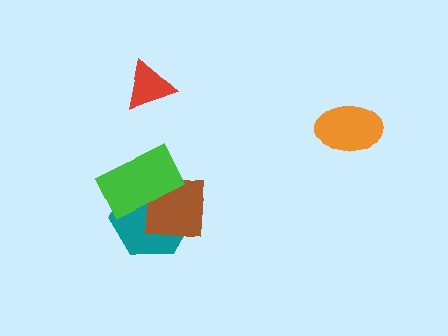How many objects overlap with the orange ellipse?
0 objects overlap with the orange ellipse.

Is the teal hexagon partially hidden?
Yes, it is partially covered by another shape.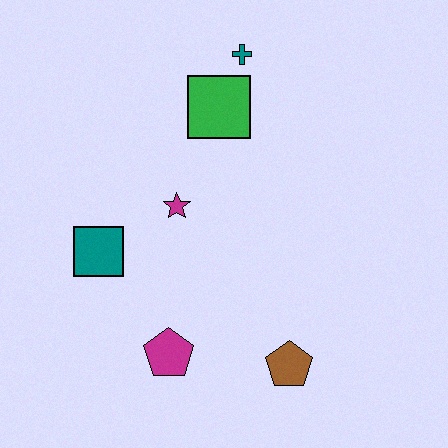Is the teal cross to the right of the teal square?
Yes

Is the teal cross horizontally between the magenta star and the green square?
No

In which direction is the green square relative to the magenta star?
The green square is above the magenta star.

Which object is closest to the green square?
The teal cross is closest to the green square.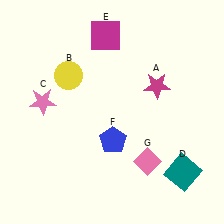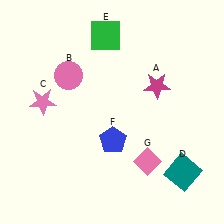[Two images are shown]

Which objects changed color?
B changed from yellow to pink. E changed from magenta to green.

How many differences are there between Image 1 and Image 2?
There are 2 differences between the two images.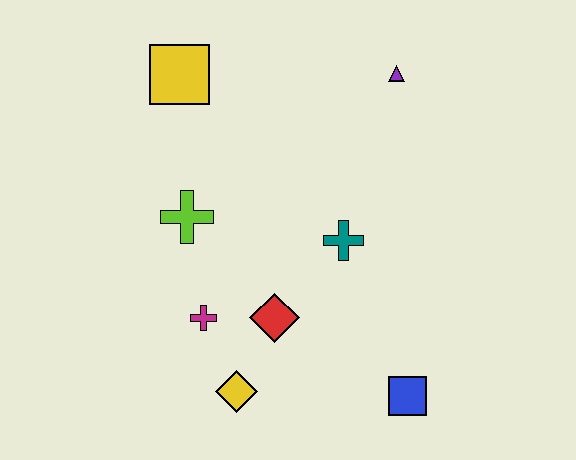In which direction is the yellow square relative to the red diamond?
The yellow square is above the red diamond.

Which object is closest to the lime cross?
The magenta cross is closest to the lime cross.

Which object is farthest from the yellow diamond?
The purple triangle is farthest from the yellow diamond.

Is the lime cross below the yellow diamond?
No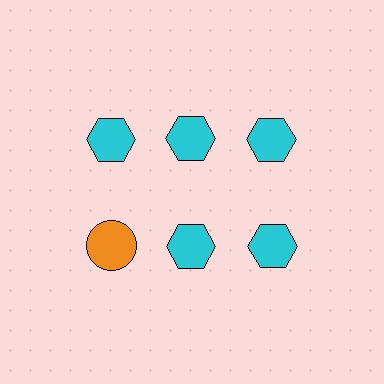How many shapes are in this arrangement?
There are 6 shapes arranged in a grid pattern.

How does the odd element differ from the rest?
It differs in both color (orange instead of cyan) and shape (circle instead of hexagon).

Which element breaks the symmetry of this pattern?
The orange circle in the second row, leftmost column breaks the symmetry. All other shapes are cyan hexagons.